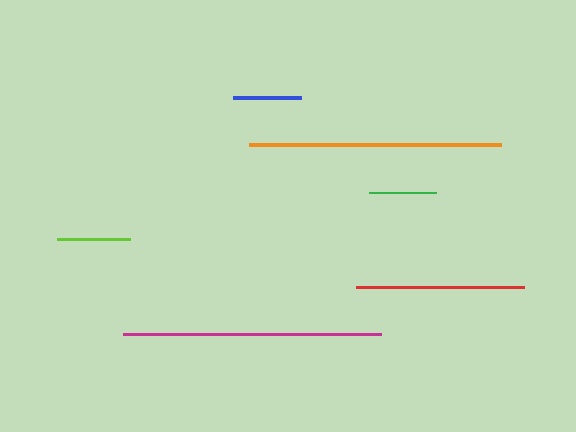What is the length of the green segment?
The green segment is approximately 67 pixels long.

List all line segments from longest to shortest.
From longest to shortest: magenta, orange, red, lime, blue, green.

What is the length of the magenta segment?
The magenta segment is approximately 258 pixels long.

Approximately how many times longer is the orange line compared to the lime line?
The orange line is approximately 3.4 times the length of the lime line.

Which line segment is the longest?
The magenta line is the longest at approximately 258 pixels.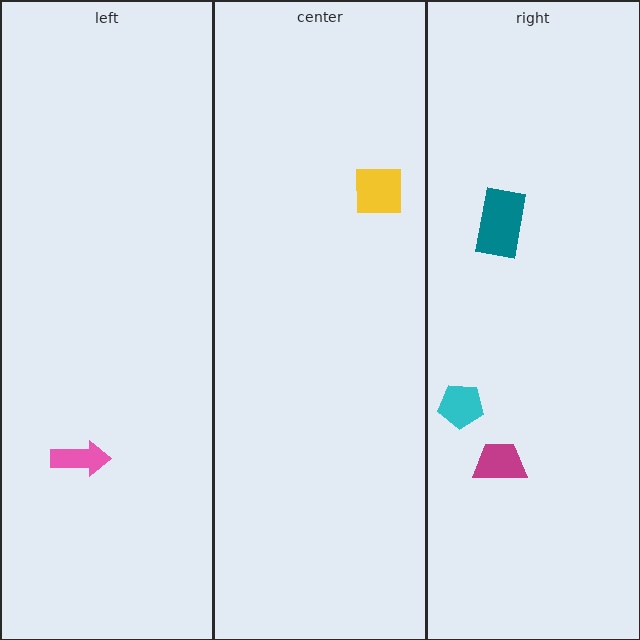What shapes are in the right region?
The magenta trapezoid, the cyan pentagon, the teal rectangle.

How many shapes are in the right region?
3.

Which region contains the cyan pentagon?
The right region.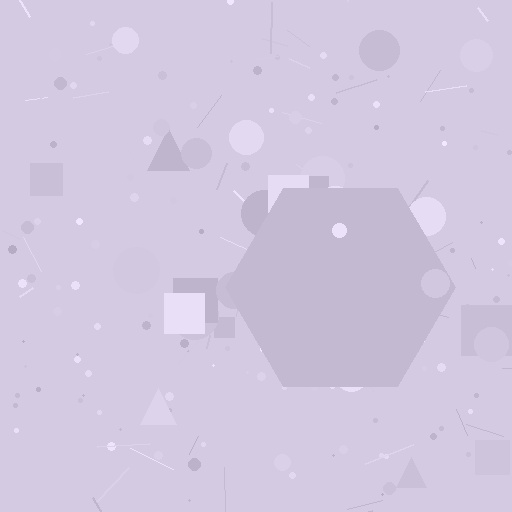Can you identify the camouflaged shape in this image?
The camouflaged shape is a hexagon.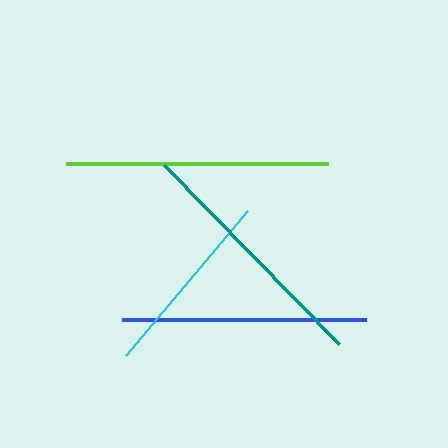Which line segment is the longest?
The lime line is the longest at approximately 262 pixels.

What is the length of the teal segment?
The teal segment is approximately 251 pixels long.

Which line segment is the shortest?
The cyan line is the shortest at approximately 190 pixels.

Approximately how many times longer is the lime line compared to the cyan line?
The lime line is approximately 1.4 times the length of the cyan line.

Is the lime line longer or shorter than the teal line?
The lime line is longer than the teal line.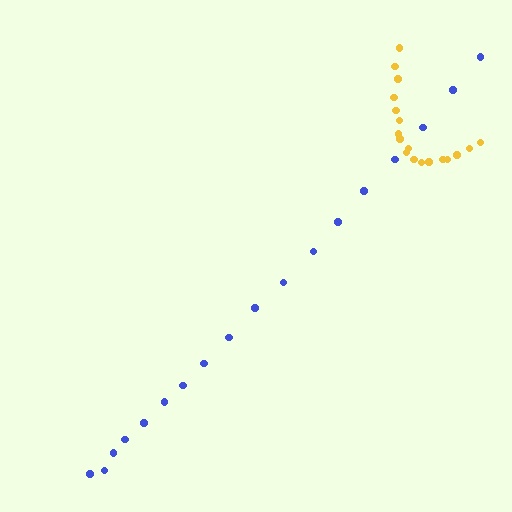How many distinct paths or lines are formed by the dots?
There are 2 distinct paths.